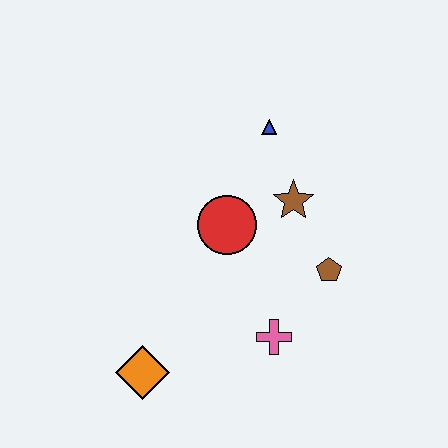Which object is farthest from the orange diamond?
The blue triangle is farthest from the orange diamond.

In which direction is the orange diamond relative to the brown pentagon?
The orange diamond is to the left of the brown pentagon.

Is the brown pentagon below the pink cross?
No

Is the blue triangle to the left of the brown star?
Yes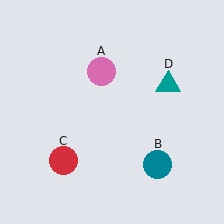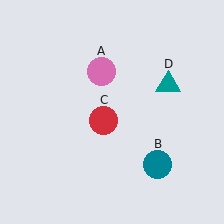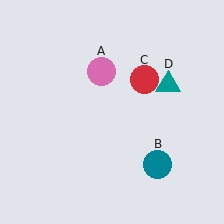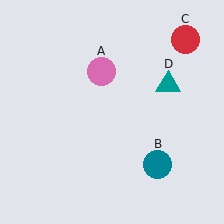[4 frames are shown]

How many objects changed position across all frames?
1 object changed position: red circle (object C).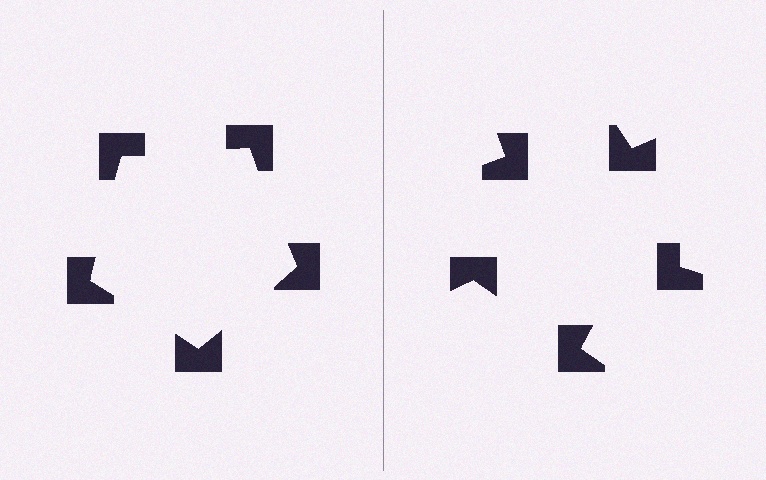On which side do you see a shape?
An illusory pentagon appears on the left side. On the right side the wedge cuts are rotated, so no coherent shape forms.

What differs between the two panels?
The notched squares are positioned identically on both sides; only the wedge orientations differ. On the left they align to a pentagon; on the right they are misaligned.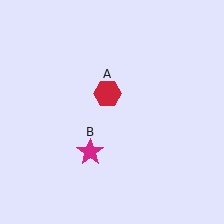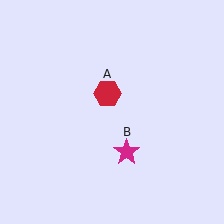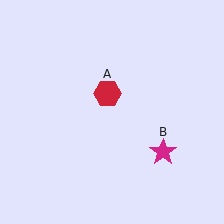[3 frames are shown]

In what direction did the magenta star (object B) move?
The magenta star (object B) moved right.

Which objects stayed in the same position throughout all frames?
Red hexagon (object A) remained stationary.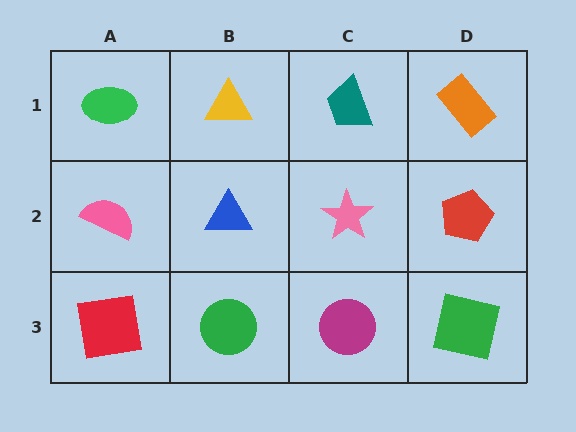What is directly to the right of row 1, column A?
A yellow triangle.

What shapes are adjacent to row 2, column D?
An orange rectangle (row 1, column D), a green square (row 3, column D), a pink star (row 2, column C).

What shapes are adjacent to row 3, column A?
A pink semicircle (row 2, column A), a green circle (row 3, column B).